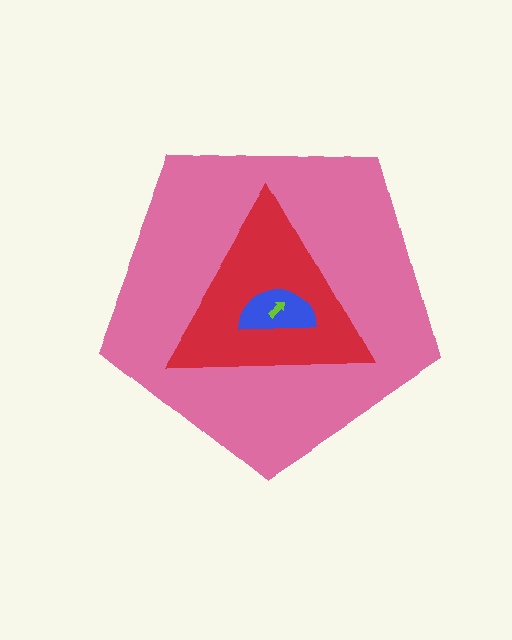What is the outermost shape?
The pink pentagon.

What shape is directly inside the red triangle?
The blue semicircle.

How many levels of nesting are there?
4.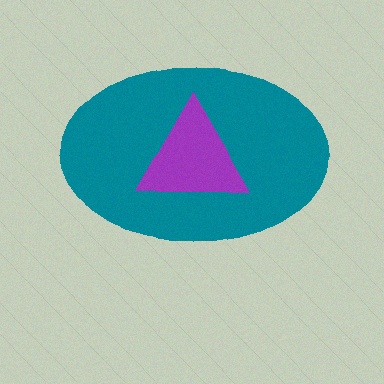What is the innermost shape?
The purple triangle.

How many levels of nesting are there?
2.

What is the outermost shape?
The teal ellipse.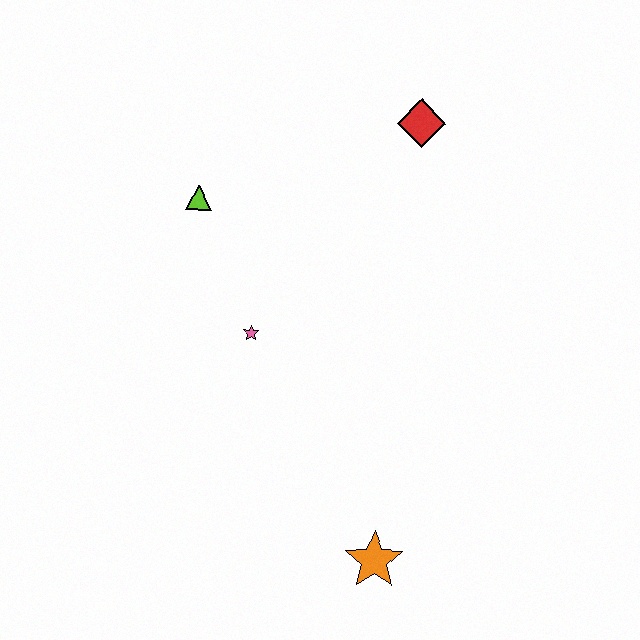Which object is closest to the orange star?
The pink star is closest to the orange star.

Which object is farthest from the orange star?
The red diamond is farthest from the orange star.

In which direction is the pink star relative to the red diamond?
The pink star is below the red diamond.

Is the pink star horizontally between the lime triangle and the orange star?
Yes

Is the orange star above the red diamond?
No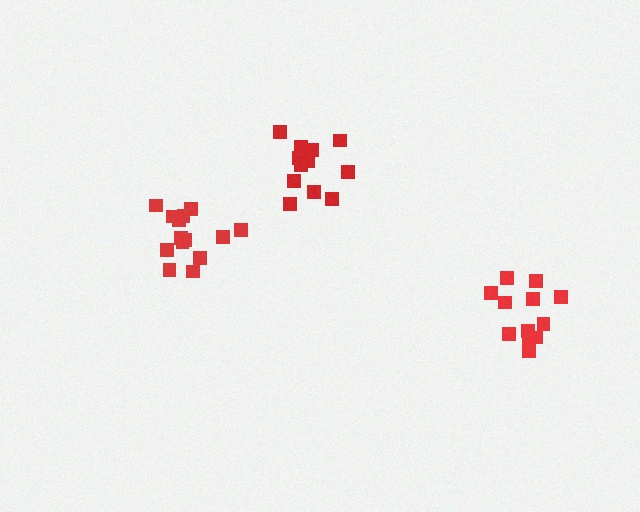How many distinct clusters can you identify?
There are 3 distinct clusters.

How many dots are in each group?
Group 1: 12 dots, Group 2: 14 dots, Group 3: 13 dots (39 total).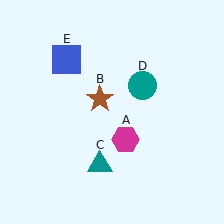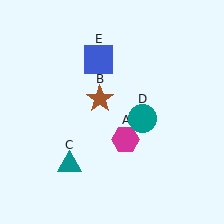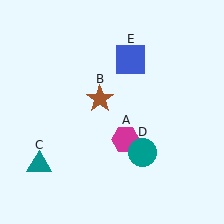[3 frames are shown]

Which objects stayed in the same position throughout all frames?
Magenta hexagon (object A) and brown star (object B) remained stationary.